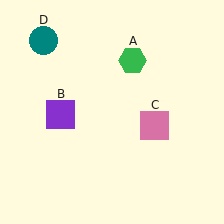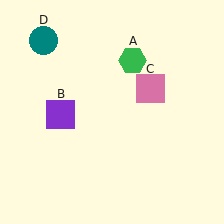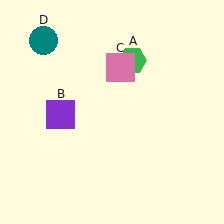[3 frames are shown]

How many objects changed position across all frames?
1 object changed position: pink square (object C).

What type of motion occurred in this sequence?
The pink square (object C) rotated counterclockwise around the center of the scene.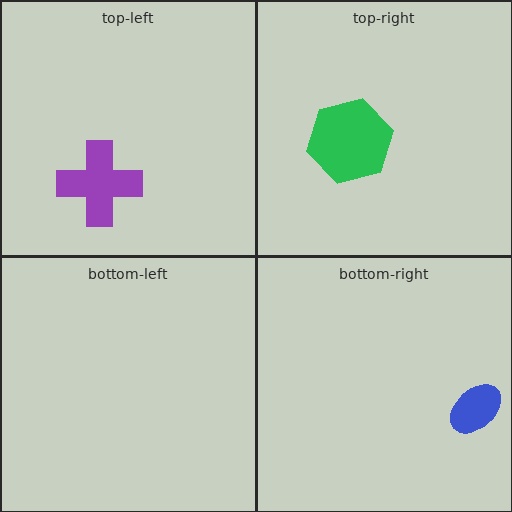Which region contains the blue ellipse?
The bottom-right region.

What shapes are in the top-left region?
The purple cross.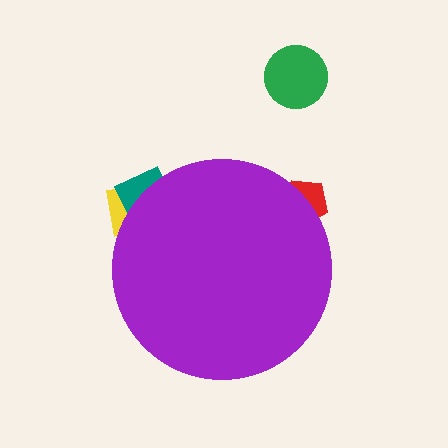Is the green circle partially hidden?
No, the green circle is fully visible.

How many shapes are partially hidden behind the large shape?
3 shapes are partially hidden.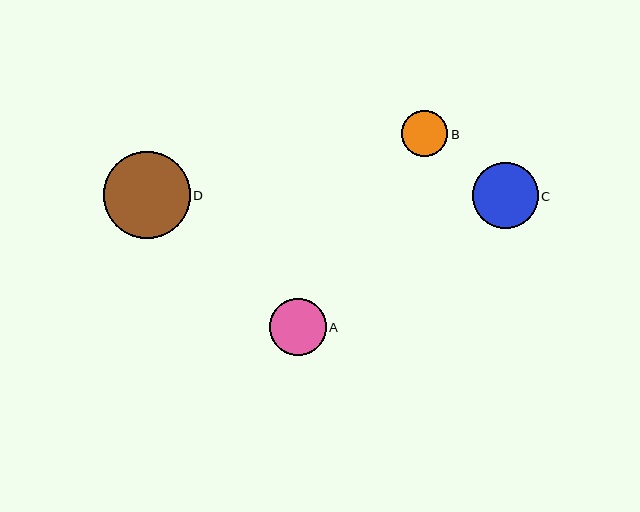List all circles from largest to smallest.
From largest to smallest: D, C, A, B.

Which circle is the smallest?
Circle B is the smallest with a size of approximately 46 pixels.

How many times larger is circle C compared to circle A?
Circle C is approximately 1.2 times the size of circle A.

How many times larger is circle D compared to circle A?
Circle D is approximately 1.5 times the size of circle A.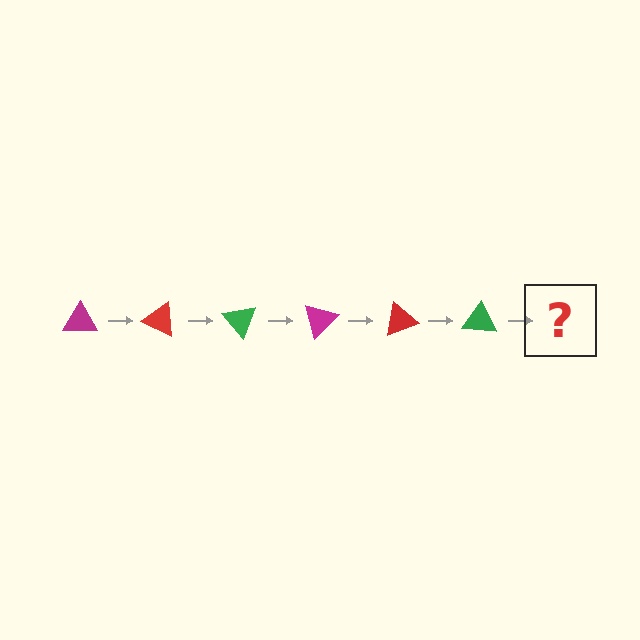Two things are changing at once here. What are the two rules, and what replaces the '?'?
The two rules are that it rotates 25 degrees each step and the color cycles through magenta, red, and green. The '?' should be a magenta triangle, rotated 150 degrees from the start.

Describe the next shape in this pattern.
It should be a magenta triangle, rotated 150 degrees from the start.